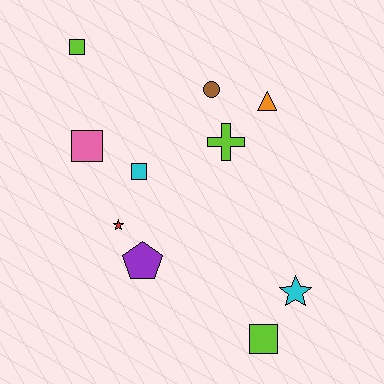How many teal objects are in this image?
There are no teal objects.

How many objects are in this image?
There are 10 objects.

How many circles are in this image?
There is 1 circle.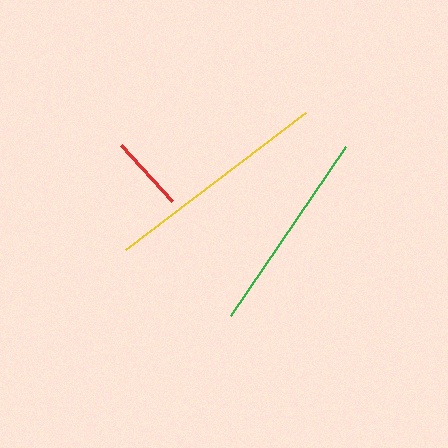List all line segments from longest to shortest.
From longest to shortest: yellow, green, red.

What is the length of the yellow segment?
The yellow segment is approximately 226 pixels long.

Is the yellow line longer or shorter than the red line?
The yellow line is longer than the red line.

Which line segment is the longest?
The yellow line is the longest at approximately 226 pixels.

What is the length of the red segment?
The red segment is approximately 76 pixels long.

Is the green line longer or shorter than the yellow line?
The yellow line is longer than the green line.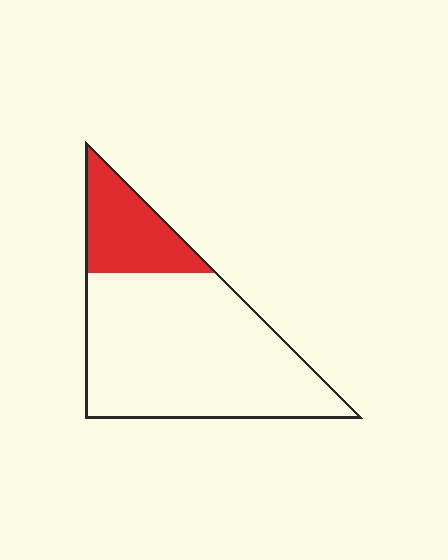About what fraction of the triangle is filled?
About one quarter (1/4).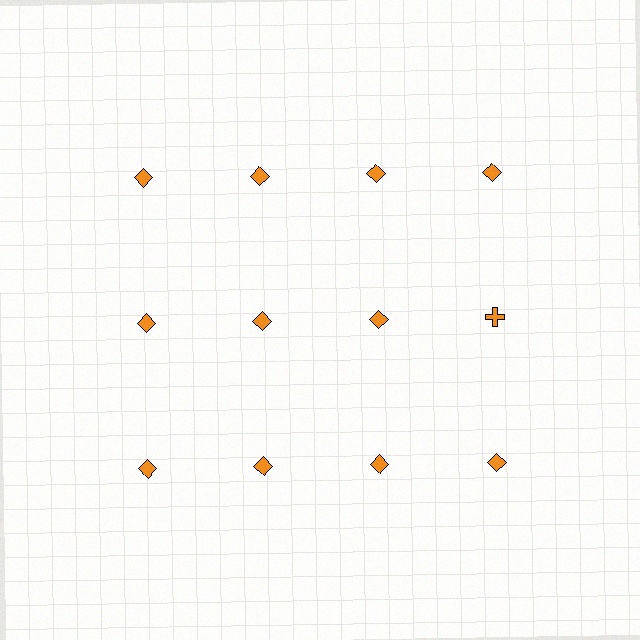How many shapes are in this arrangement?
There are 12 shapes arranged in a grid pattern.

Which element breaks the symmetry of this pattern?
The orange cross in the second row, second from right column breaks the symmetry. All other shapes are orange diamonds.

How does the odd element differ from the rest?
It has a different shape: cross instead of diamond.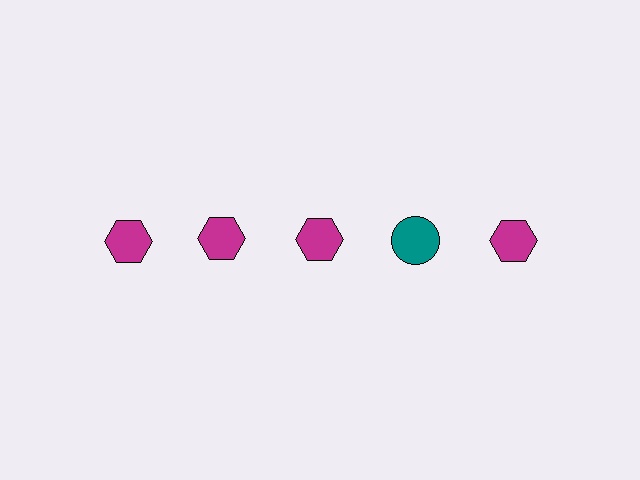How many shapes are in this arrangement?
There are 5 shapes arranged in a grid pattern.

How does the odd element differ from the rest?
It differs in both color (teal instead of magenta) and shape (circle instead of hexagon).